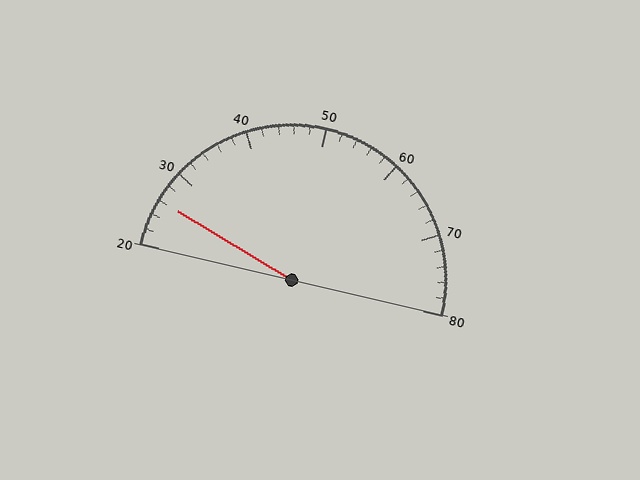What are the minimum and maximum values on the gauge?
The gauge ranges from 20 to 80.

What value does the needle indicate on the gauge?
The needle indicates approximately 26.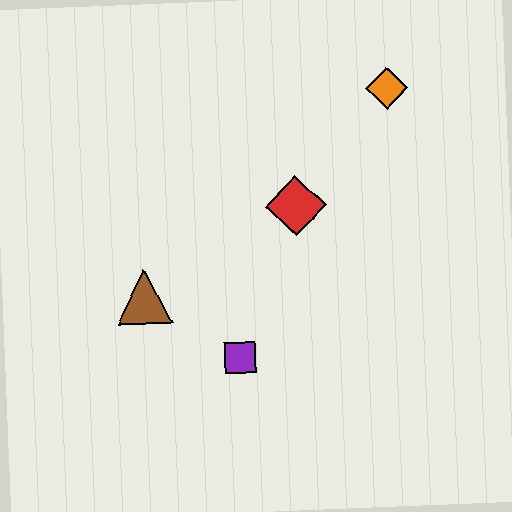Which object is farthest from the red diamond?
The brown triangle is farthest from the red diamond.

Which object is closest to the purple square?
The brown triangle is closest to the purple square.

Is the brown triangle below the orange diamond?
Yes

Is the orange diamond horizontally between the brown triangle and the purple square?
No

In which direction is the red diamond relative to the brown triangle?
The red diamond is to the right of the brown triangle.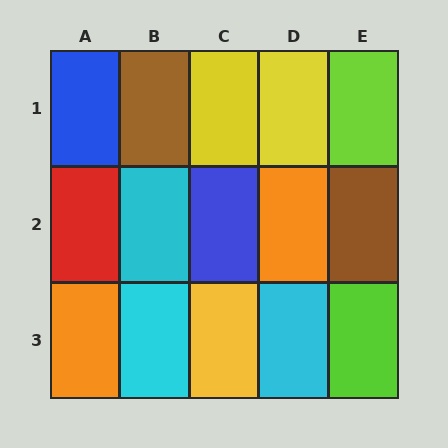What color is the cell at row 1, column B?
Brown.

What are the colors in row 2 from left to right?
Red, cyan, blue, orange, brown.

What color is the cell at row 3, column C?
Yellow.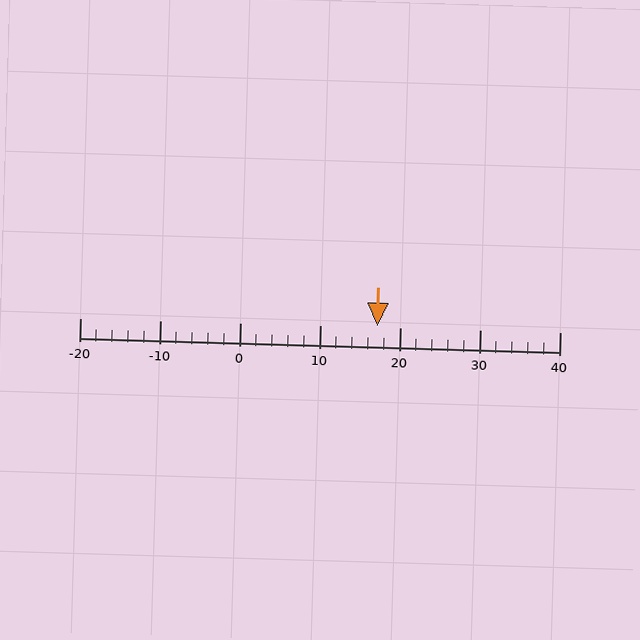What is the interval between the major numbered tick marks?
The major tick marks are spaced 10 units apart.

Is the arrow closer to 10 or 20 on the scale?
The arrow is closer to 20.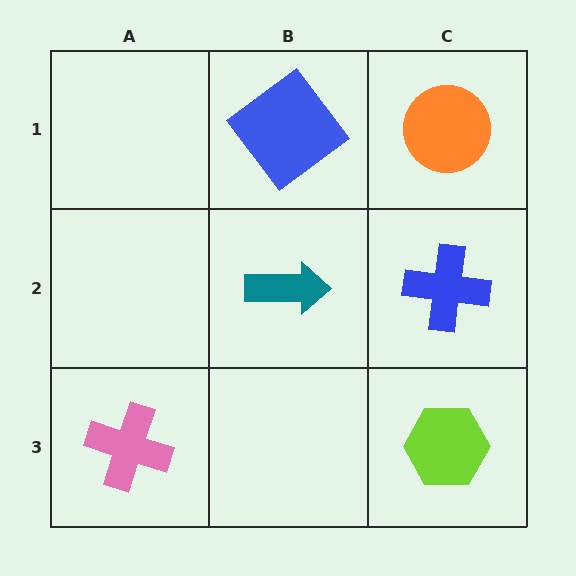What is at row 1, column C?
An orange circle.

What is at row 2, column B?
A teal arrow.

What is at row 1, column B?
A blue diamond.